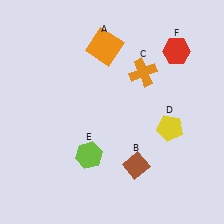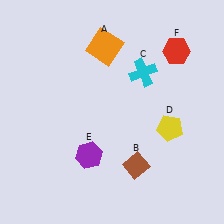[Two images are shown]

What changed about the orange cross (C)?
In Image 1, C is orange. In Image 2, it changed to cyan.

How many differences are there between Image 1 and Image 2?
There are 2 differences between the two images.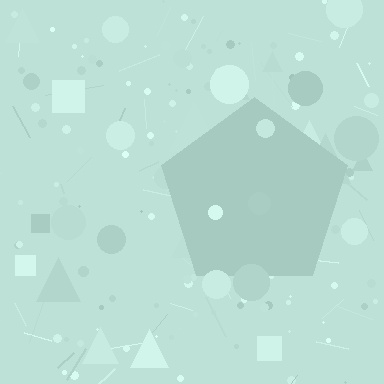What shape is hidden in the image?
A pentagon is hidden in the image.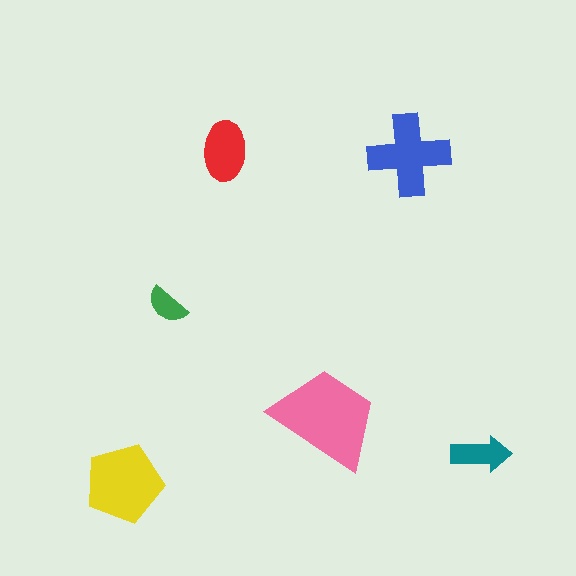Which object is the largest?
The pink trapezoid.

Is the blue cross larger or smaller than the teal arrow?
Larger.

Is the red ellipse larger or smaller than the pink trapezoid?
Smaller.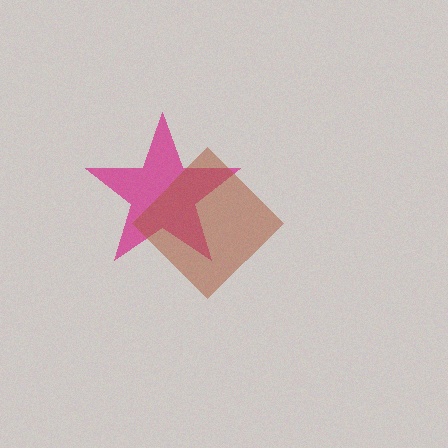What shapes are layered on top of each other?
The layered shapes are: a magenta star, a brown diamond.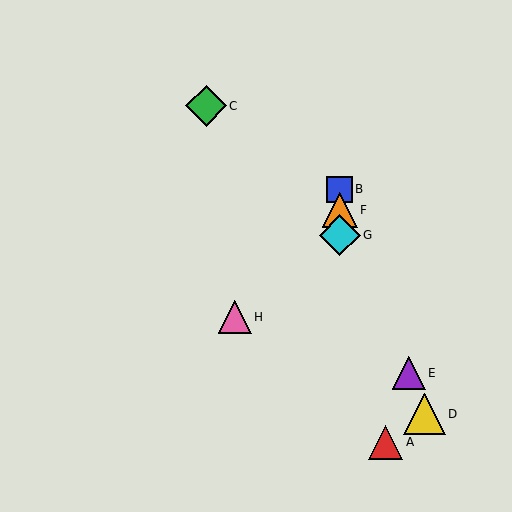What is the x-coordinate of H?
Object H is at x≈235.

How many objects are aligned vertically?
3 objects (B, F, G) are aligned vertically.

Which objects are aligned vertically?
Objects B, F, G are aligned vertically.